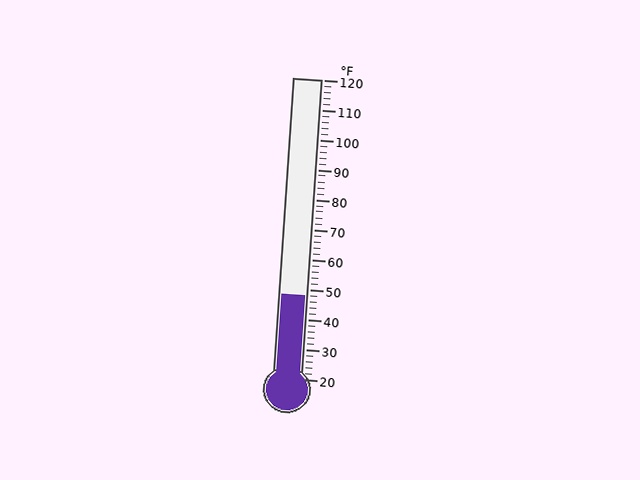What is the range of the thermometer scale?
The thermometer scale ranges from 20°F to 120°F.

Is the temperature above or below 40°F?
The temperature is above 40°F.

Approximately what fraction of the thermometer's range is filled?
The thermometer is filled to approximately 30% of its range.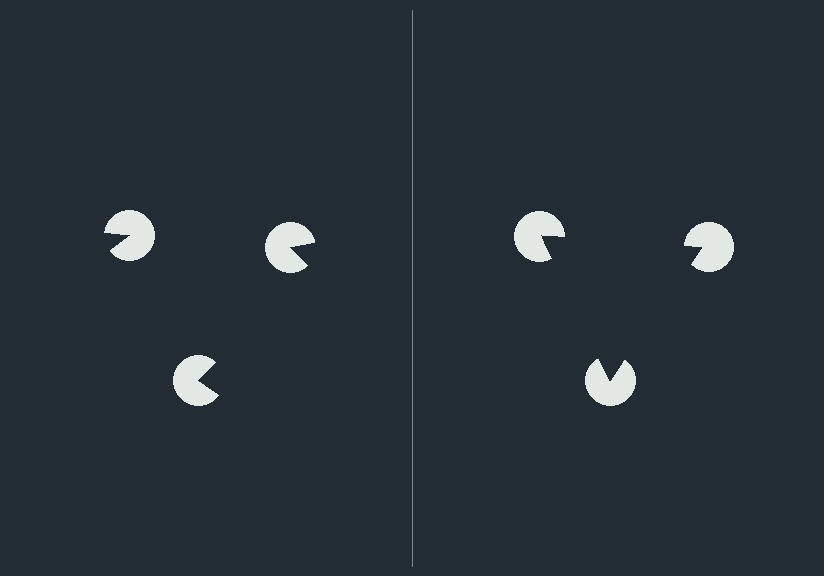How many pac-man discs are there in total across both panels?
6 — 3 on each side.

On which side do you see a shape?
An illusory triangle appears on the right side. On the left side the wedge cuts are rotated, so no coherent shape forms.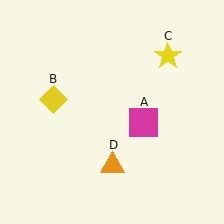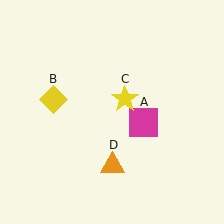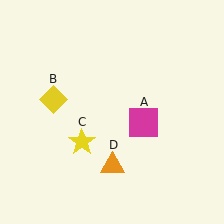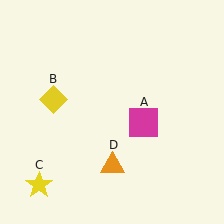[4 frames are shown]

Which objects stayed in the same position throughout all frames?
Magenta square (object A) and yellow diamond (object B) and orange triangle (object D) remained stationary.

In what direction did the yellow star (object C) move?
The yellow star (object C) moved down and to the left.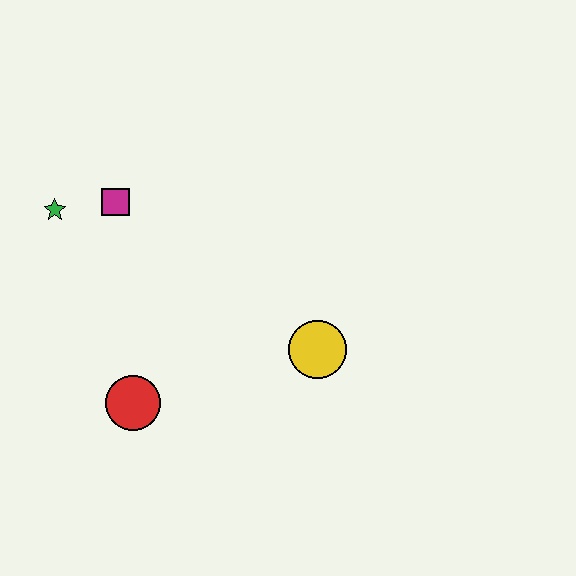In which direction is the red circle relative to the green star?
The red circle is below the green star.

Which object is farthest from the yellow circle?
The green star is farthest from the yellow circle.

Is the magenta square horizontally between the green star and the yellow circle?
Yes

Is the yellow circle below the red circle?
No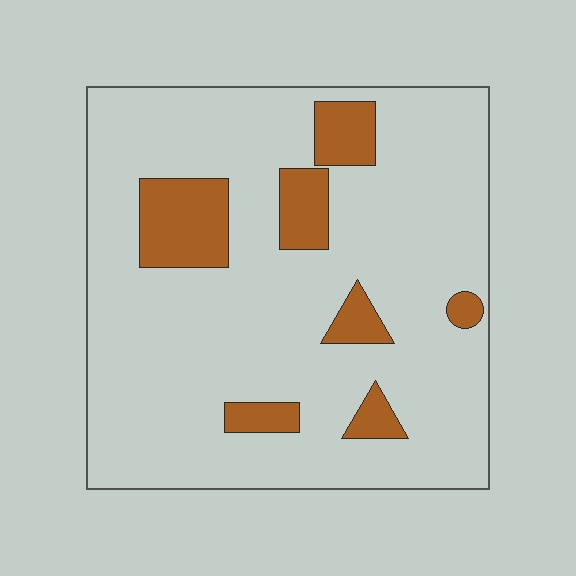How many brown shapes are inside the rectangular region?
7.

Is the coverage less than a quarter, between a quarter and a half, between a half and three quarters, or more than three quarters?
Less than a quarter.